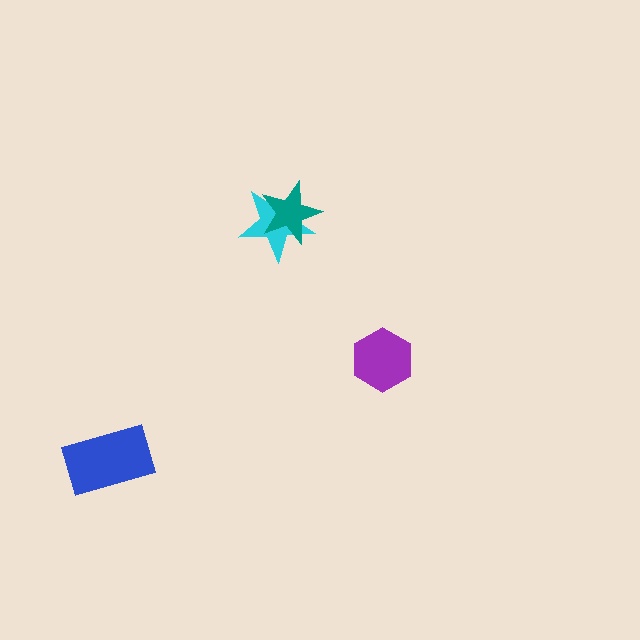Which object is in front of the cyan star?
The teal star is in front of the cyan star.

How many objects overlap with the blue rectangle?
0 objects overlap with the blue rectangle.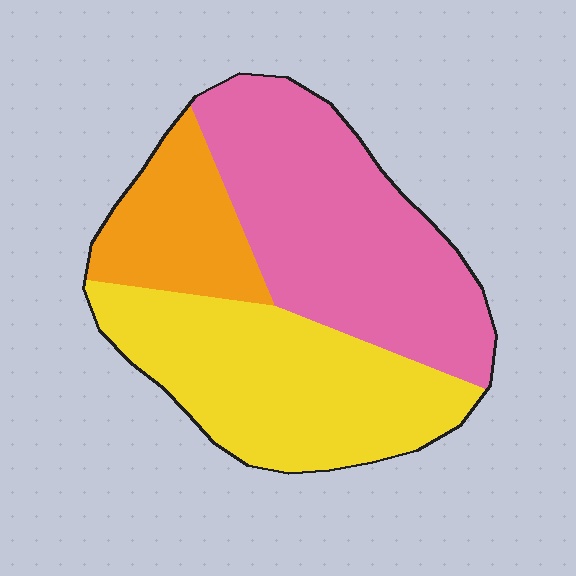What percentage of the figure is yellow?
Yellow covers around 40% of the figure.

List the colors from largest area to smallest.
From largest to smallest: pink, yellow, orange.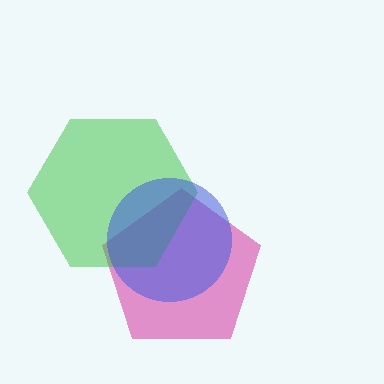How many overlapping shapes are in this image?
There are 3 overlapping shapes in the image.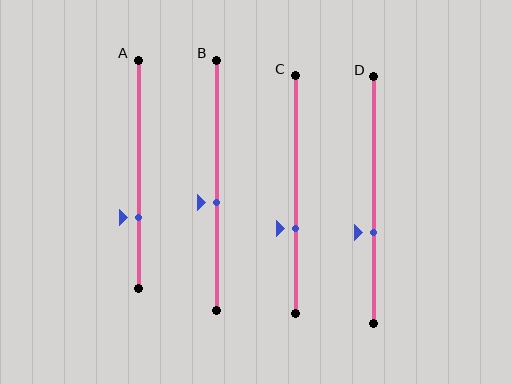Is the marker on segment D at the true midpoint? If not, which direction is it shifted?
No, the marker on segment D is shifted downward by about 13% of the segment length.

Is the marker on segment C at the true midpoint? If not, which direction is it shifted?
No, the marker on segment C is shifted downward by about 14% of the segment length.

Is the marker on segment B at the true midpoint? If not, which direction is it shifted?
No, the marker on segment B is shifted downward by about 7% of the segment length.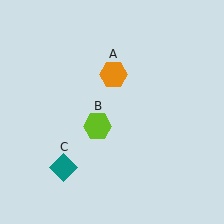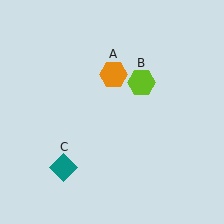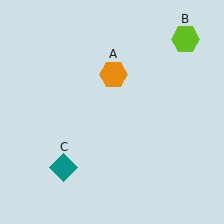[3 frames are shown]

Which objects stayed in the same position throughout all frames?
Orange hexagon (object A) and teal diamond (object C) remained stationary.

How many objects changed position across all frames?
1 object changed position: lime hexagon (object B).